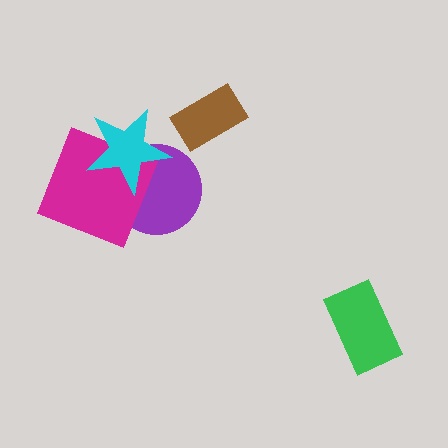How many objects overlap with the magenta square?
2 objects overlap with the magenta square.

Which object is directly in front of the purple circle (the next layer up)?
The magenta square is directly in front of the purple circle.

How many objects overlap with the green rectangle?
0 objects overlap with the green rectangle.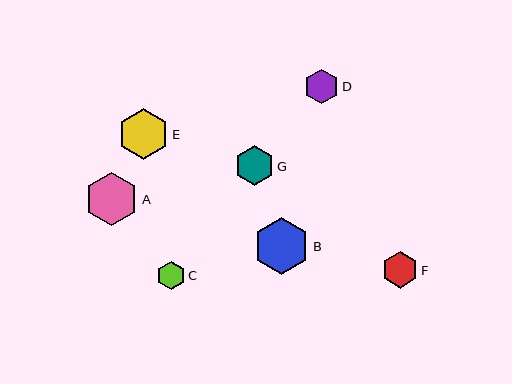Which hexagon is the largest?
Hexagon B is the largest with a size of approximately 56 pixels.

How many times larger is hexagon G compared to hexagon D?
Hexagon G is approximately 1.1 times the size of hexagon D.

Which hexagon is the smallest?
Hexagon C is the smallest with a size of approximately 28 pixels.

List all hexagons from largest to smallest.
From largest to smallest: B, A, E, G, F, D, C.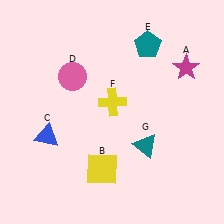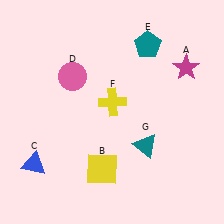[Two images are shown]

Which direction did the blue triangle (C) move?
The blue triangle (C) moved down.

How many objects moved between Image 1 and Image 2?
1 object moved between the two images.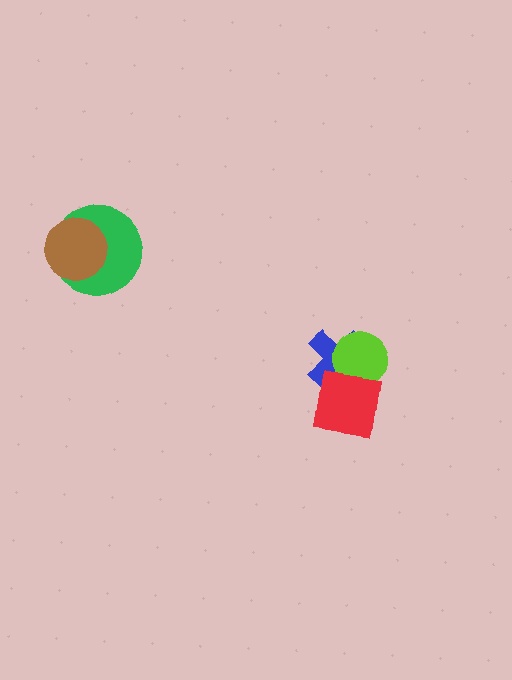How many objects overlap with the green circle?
1 object overlaps with the green circle.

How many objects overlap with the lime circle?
2 objects overlap with the lime circle.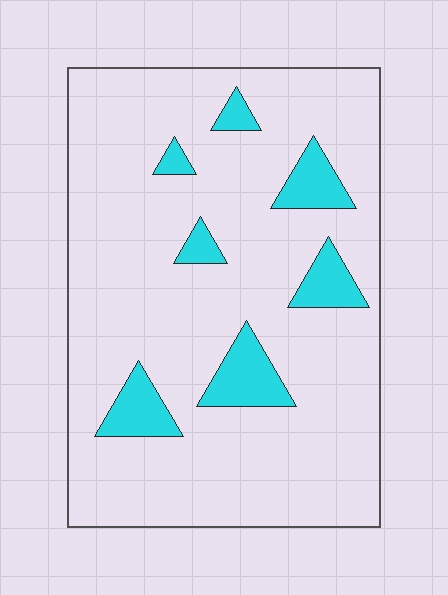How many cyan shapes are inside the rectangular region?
7.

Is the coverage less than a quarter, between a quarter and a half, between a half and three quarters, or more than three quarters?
Less than a quarter.